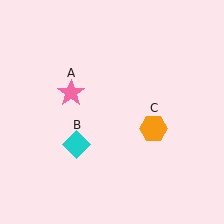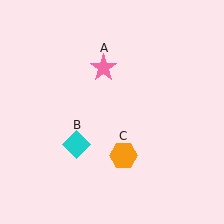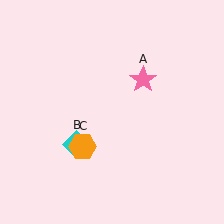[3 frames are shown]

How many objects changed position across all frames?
2 objects changed position: pink star (object A), orange hexagon (object C).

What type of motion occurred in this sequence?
The pink star (object A), orange hexagon (object C) rotated clockwise around the center of the scene.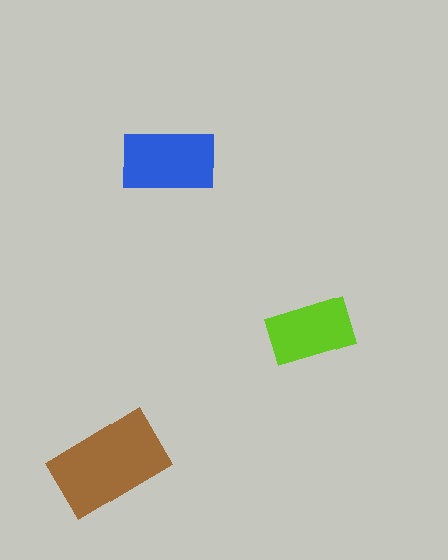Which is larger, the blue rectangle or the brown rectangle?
The brown one.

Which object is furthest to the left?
The brown rectangle is leftmost.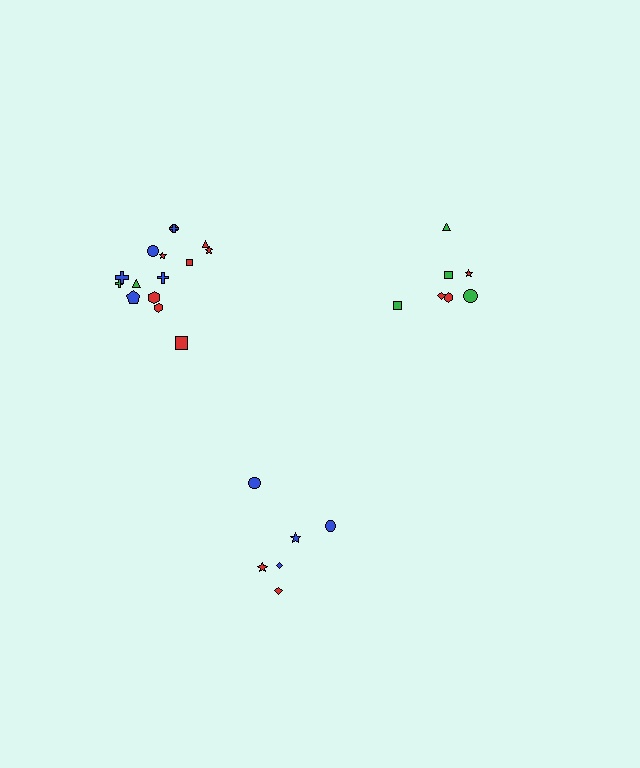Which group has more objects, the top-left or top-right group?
The top-left group.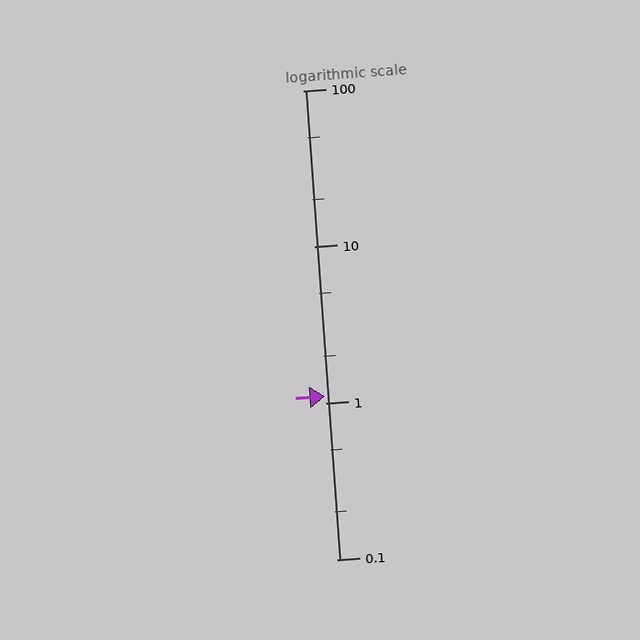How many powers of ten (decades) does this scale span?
The scale spans 3 decades, from 0.1 to 100.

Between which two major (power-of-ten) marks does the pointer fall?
The pointer is between 1 and 10.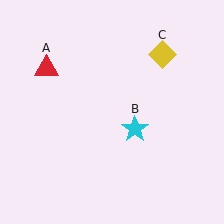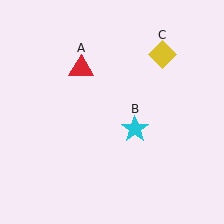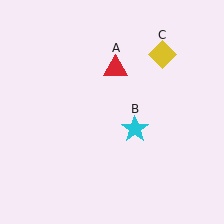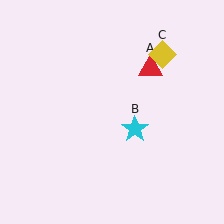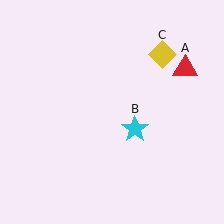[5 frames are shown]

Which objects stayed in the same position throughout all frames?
Cyan star (object B) and yellow diamond (object C) remained stationary.